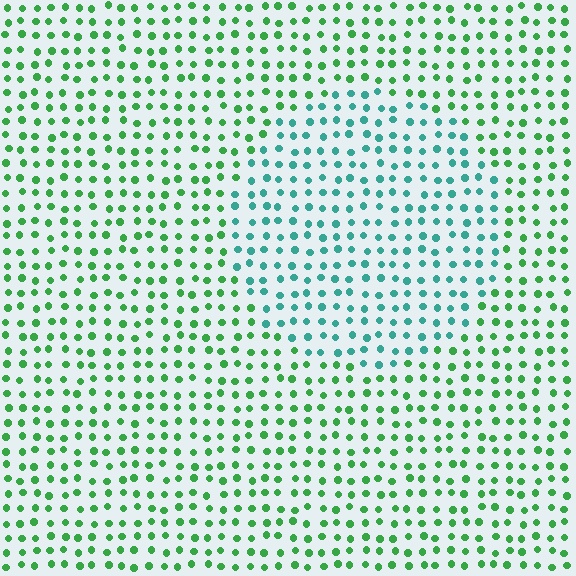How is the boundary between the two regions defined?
The boundary is defined purely by a slight shift in hue (about 43 degrees). Spacing, size, and orientation are identical on both sides.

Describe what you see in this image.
The image is filled with small green elements in a uniform arrangement. A circle-shaped region is visible where the elements are tinted to a slightly different hue, forming a subtle color boundary.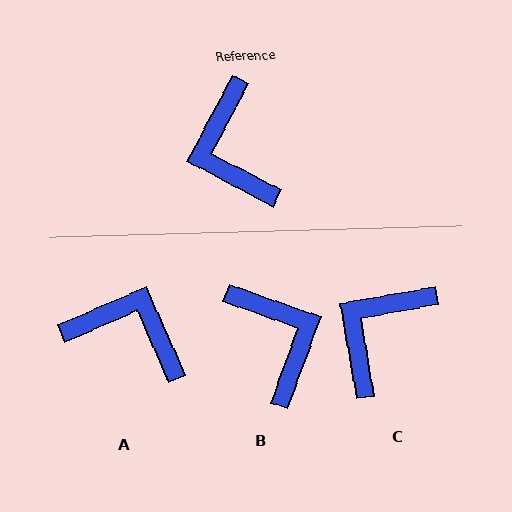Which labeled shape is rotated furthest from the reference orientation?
B, about 172 degrees away.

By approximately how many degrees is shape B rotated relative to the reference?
Approximately 172 degrees clockwise.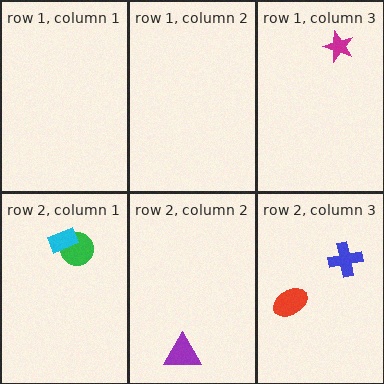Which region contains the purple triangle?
The row 2, column 2 region.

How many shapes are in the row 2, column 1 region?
2.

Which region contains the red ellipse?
The row 2, column 3 region.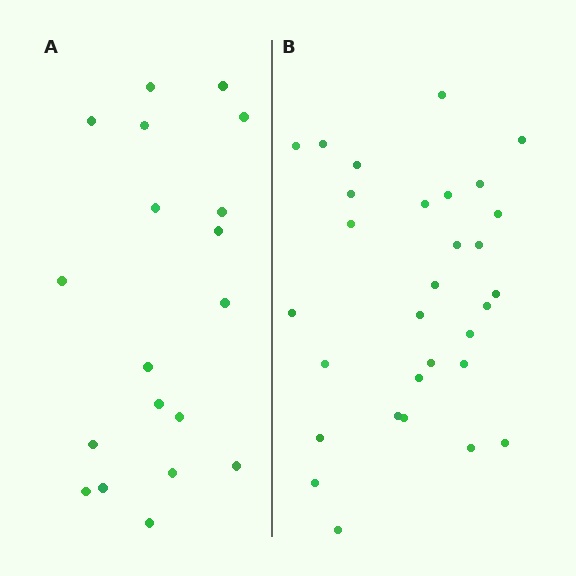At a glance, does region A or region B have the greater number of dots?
Region B (the right region) has more dots.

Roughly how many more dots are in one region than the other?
Region B has roughly 12 or so more dots than region A.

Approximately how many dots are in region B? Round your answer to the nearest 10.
About 30 dots.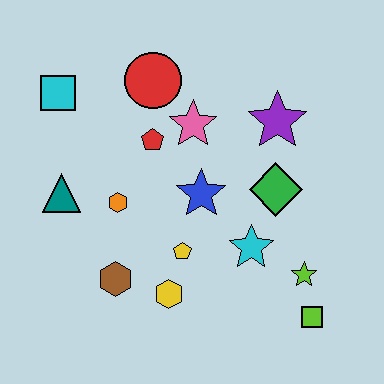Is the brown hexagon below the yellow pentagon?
Yes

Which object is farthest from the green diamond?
The cyan square is farthest from the green diamond.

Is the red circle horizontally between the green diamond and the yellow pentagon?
No